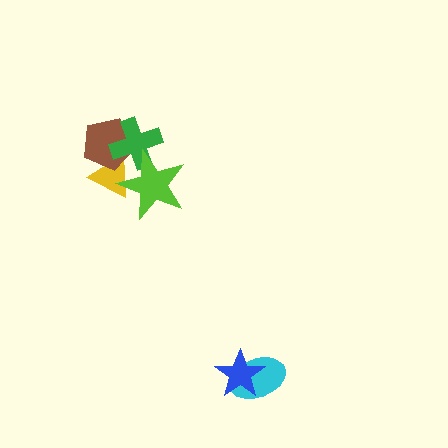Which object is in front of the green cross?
The lime star is in front of the green cross.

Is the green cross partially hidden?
Yes, it is partially covered by another shape.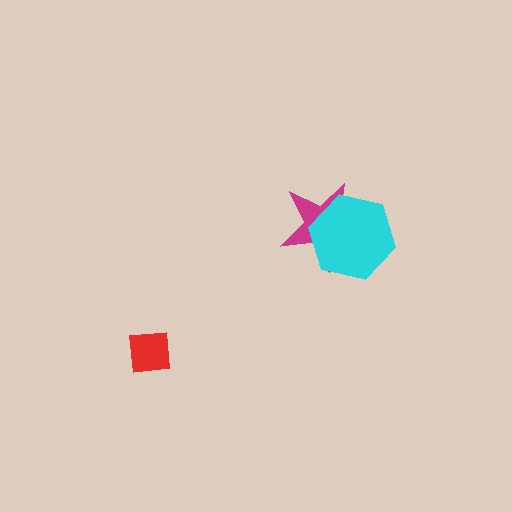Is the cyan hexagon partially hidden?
No, no other shape covers it.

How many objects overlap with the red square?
0 objects overlap with the red square.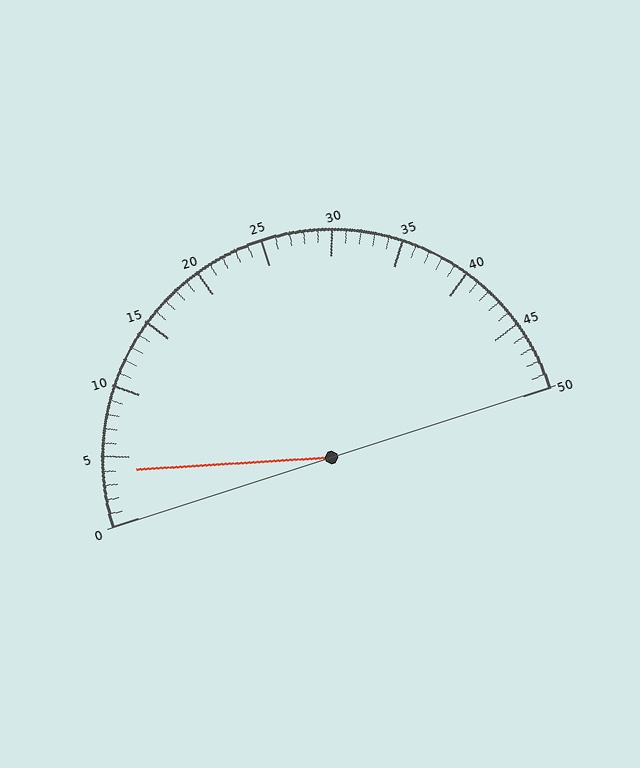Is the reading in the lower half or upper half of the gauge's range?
The reading is in the lower half of the range (0 to 50).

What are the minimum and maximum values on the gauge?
The gauge ranges from 0 to 50.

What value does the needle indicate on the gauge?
The needle indicates approximately 4.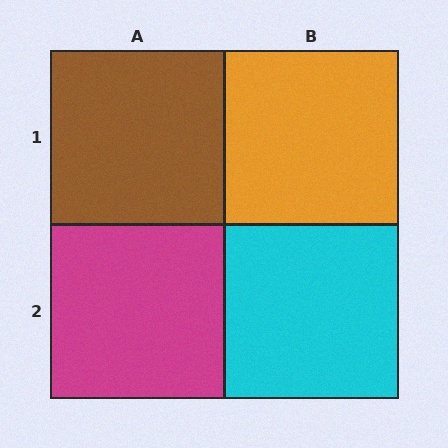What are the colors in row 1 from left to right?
Brown, orange.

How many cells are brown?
1 cell is brown.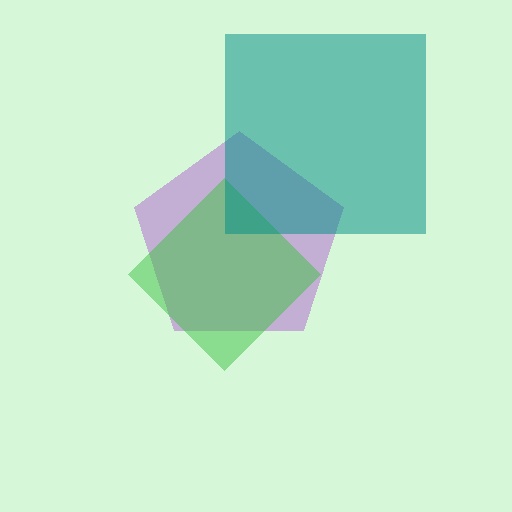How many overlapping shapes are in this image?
There are 3 overlapping shapes in the image.